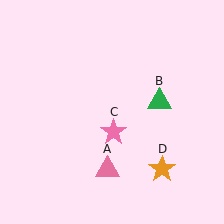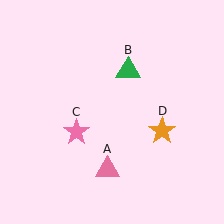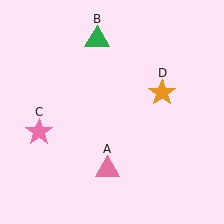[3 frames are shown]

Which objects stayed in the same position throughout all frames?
Pink triangle (object A) remained stationary.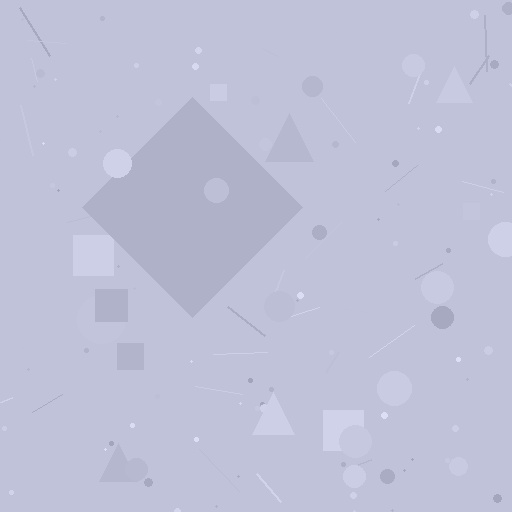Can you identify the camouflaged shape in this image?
The camouflaged shape is a diamond.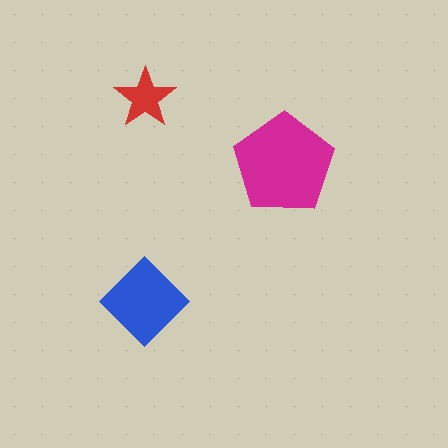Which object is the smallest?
The red star.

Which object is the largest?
The magenta pentagon.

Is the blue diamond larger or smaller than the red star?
Larger.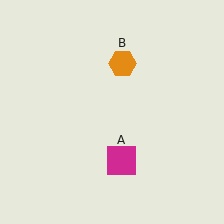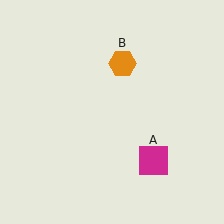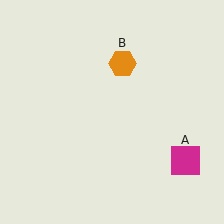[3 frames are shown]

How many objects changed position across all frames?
1 object changed position: magenta square (object A).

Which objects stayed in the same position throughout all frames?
Orange hexagon (object B) remained stationary.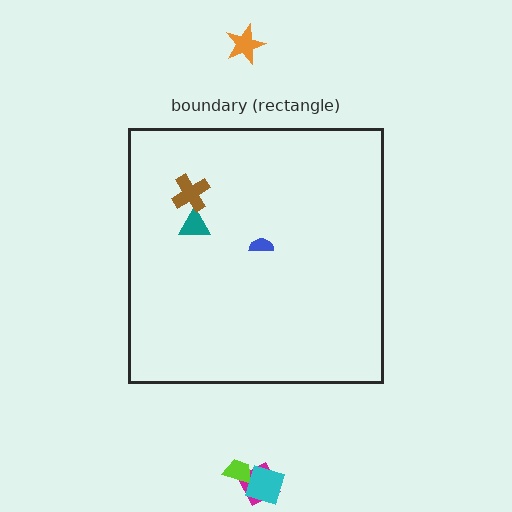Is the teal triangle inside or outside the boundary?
Inside.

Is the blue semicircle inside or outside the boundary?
Inside.